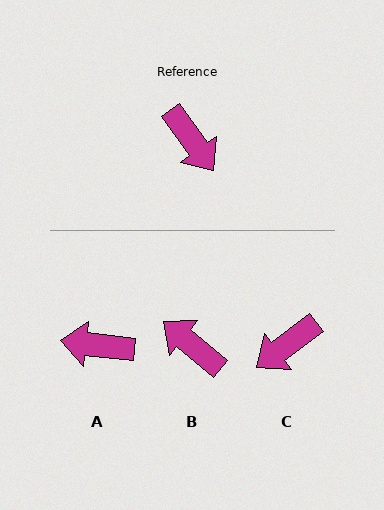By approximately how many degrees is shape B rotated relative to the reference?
Approximately 165 degrees clockwise.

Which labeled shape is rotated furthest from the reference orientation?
B, about 165 degrees away.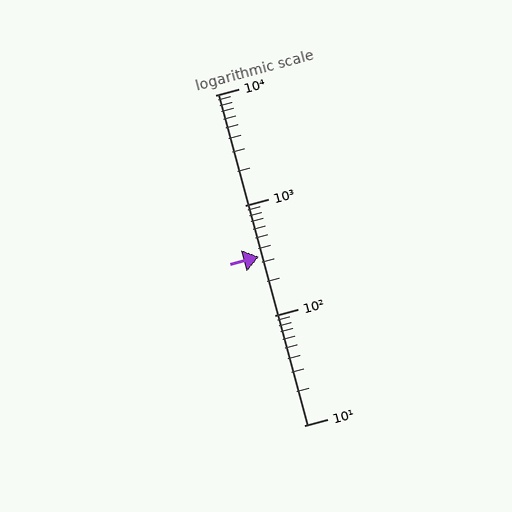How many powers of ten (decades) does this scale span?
The scale spans 3 decades, from 10 to 10000.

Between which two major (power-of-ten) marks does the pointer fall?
The pointer is between 100 and 1000.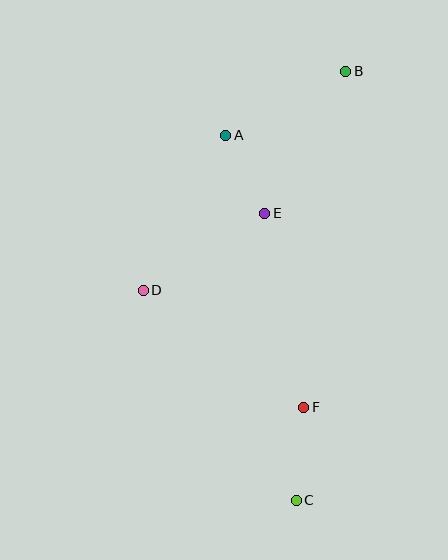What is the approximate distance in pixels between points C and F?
The distance between C and F is approximately 93 pixels.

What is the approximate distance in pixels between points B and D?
The distance between B and D is approximately 299 pixels.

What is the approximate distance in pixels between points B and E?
The distance between B and E is approximately 163 pixels.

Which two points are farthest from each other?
Points B and C are farthest from each other.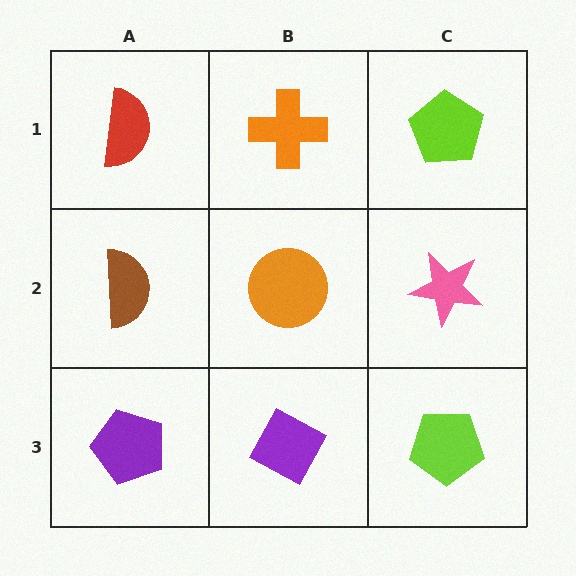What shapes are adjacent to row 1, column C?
A pink star (row 2, column C), an orange cross (row 1, column B).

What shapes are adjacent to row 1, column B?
An orange circle (row 2, column B), a red semicircle (row 1, column A), a lime pentagon (row 1, column C).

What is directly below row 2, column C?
A lime pentagon.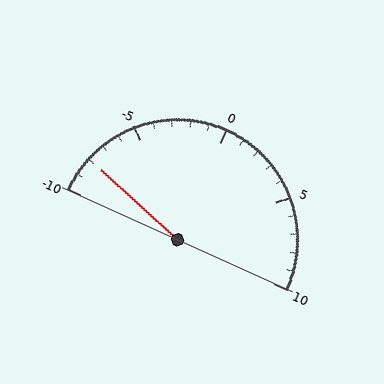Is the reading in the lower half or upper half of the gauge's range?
The reading is in the lower half of the range (-10 to 10).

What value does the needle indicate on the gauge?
The needle indicates approximately -8.